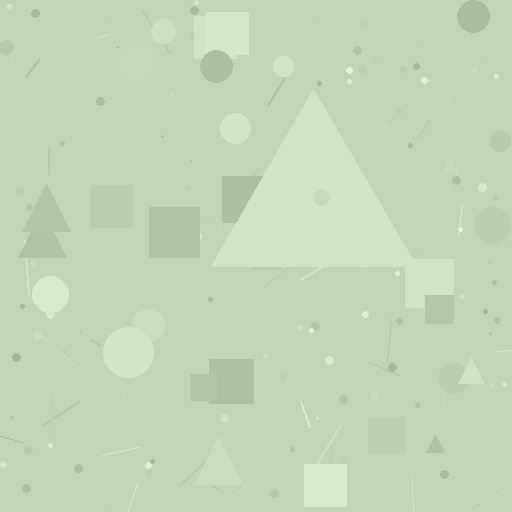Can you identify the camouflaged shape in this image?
The camouflaged shape is a triangle.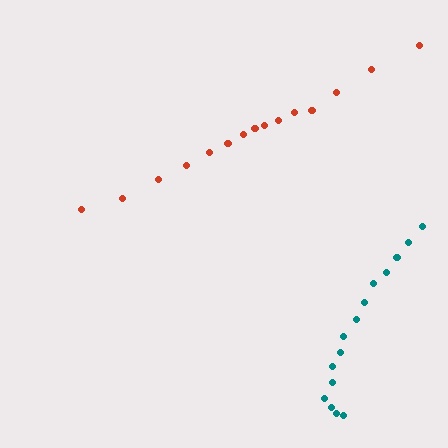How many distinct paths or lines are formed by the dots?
There are 2 distinct paths.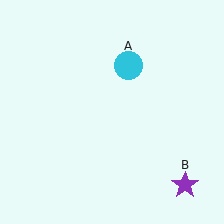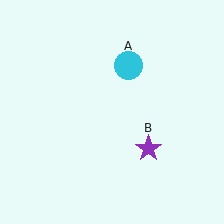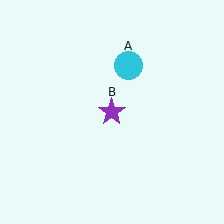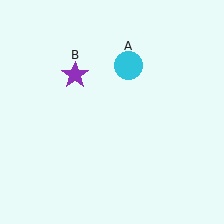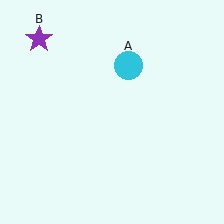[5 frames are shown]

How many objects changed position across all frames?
1 object changed position: purple star (object B).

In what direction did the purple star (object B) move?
The purple star (object B) moved up and to the left.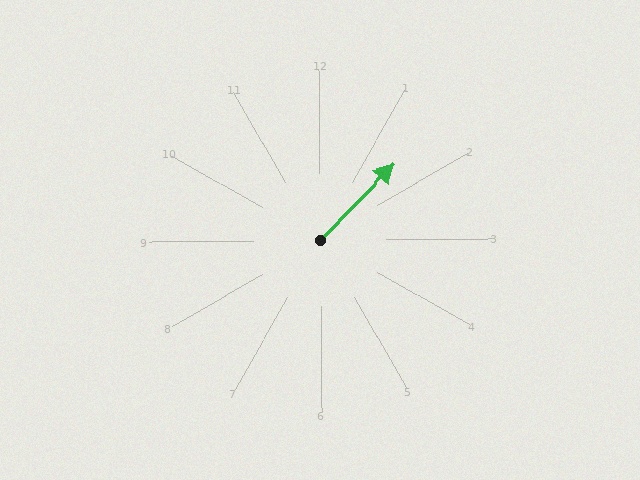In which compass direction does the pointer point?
Northeast.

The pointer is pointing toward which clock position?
Roughly 1 o'clock.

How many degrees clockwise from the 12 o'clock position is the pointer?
Approximately 45 degrees.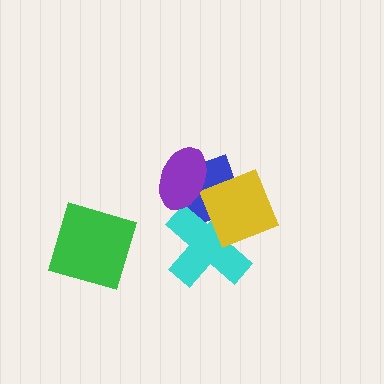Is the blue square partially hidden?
Yes, it is partially covered by another shape.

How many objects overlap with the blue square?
3 objects overlap with the blue square.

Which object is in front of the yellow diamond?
The purple ellipse is in front of the yellow diamond.